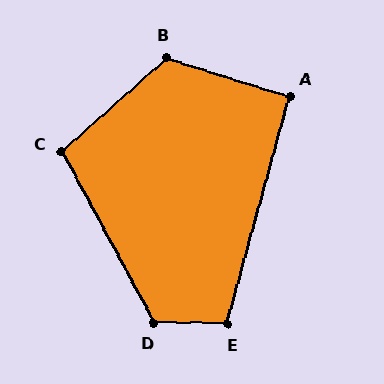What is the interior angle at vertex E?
Approximately 105 degrees (obtuse).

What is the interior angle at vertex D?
Approximately 119 degrees (obtuse).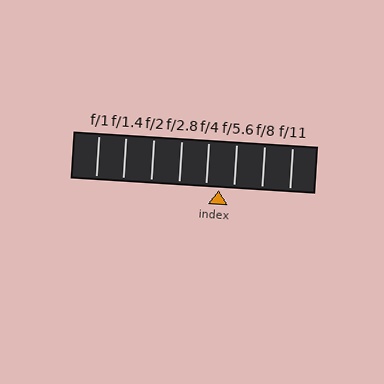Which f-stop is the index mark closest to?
The index mark is closest to f/4.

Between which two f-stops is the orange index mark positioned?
The index mark is between f/4 and f/5.6.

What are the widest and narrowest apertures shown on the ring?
The widest aperture shown is f/1 and the narrowest is f/11.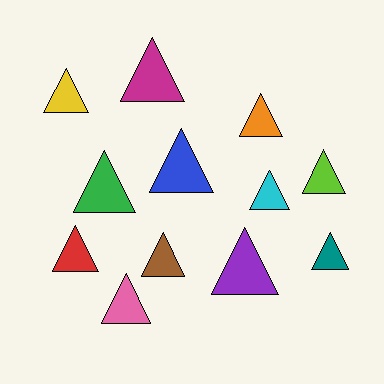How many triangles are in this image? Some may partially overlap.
There are 12 triangles.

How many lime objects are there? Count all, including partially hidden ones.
There is 1 lime object.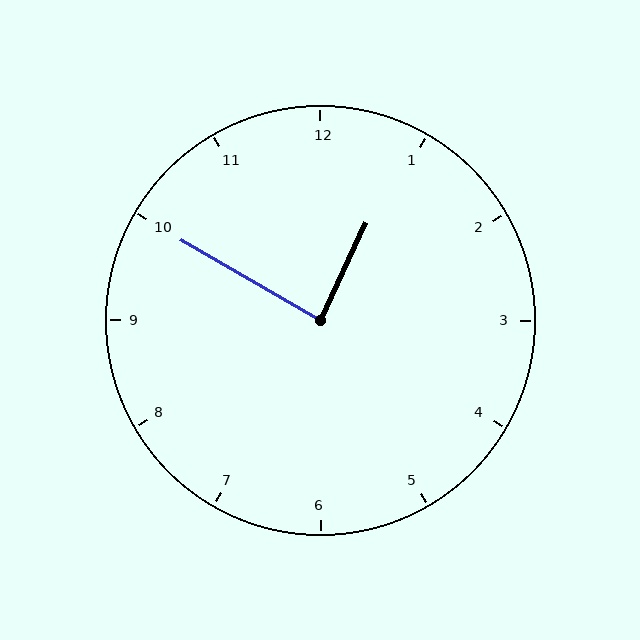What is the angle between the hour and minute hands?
Approximately 85 degrees.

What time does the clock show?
12:50.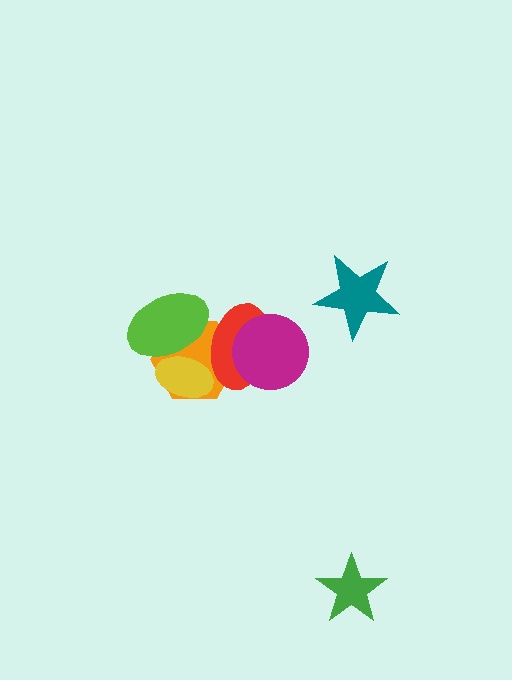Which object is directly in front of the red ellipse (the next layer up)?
The magenta circle is directly in front of the red ellipse.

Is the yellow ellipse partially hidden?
No, no other shape covers it.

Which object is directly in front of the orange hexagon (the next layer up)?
The red ellipse is directly in front of the orange hexagon.